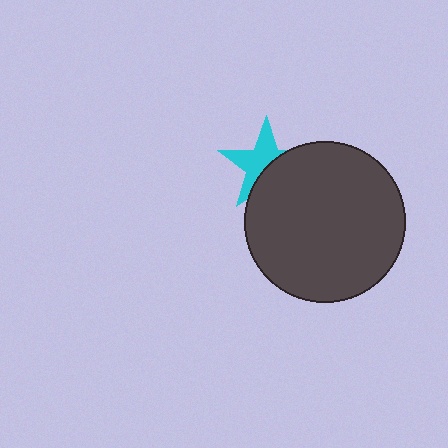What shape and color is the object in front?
The object in front is a dark gray circle.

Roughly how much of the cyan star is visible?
About half of it is visible (roughly 54%).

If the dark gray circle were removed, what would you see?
You would see the complete cyan star.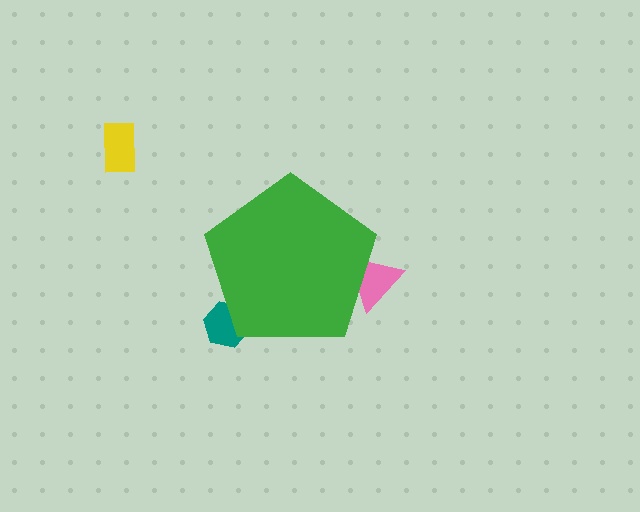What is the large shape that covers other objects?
A green pentagon.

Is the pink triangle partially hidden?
Yes, the pink triangle is partially hidden behind the green pentagon.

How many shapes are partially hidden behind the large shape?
2 shapes are partially hidden.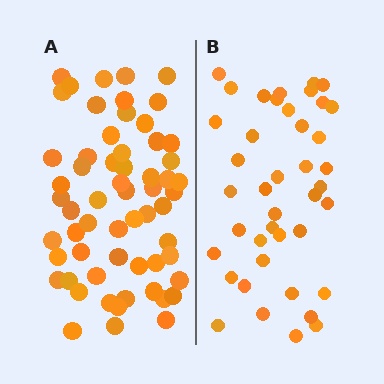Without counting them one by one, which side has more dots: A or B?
Region A (the left region) has more dots.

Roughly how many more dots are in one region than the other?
Region A has approximately 20 more dots than region B.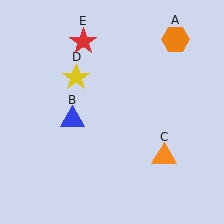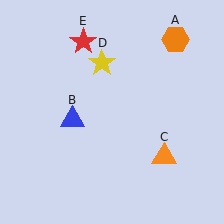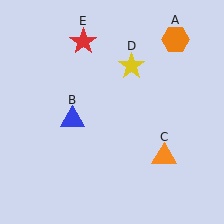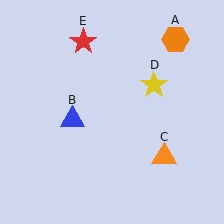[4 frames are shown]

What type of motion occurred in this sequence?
The yellow star (object D) rotated clockwise around the center of the scene.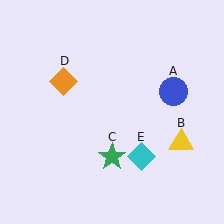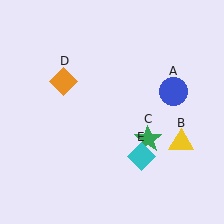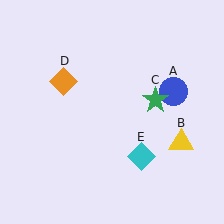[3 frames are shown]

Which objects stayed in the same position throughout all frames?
Blue circle (object A) and yellow triangle (object B) and orange diamond (object D) and cyan diamond (object E) remained stationary.